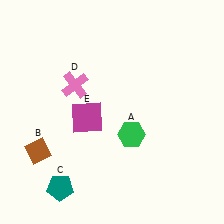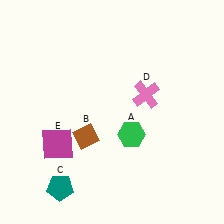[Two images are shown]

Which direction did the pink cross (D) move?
The pink cross (D) moved right.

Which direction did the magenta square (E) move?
The magenta square (E) moved left.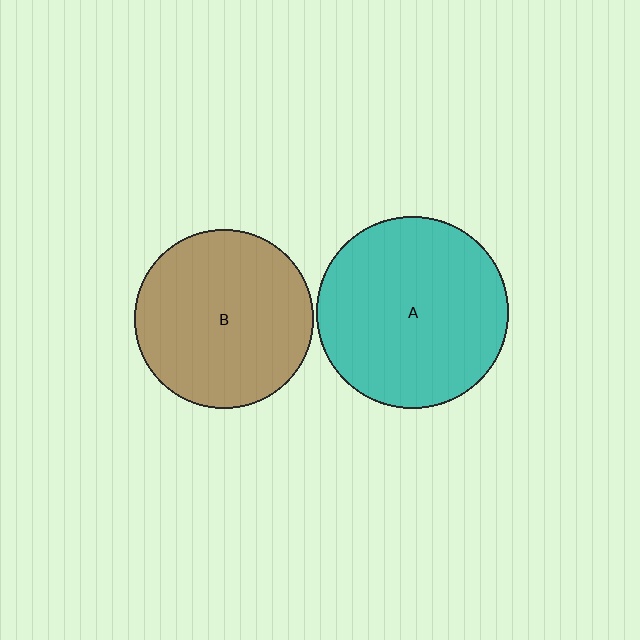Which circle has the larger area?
Circle A (teal).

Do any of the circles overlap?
No, none of the circles overlap.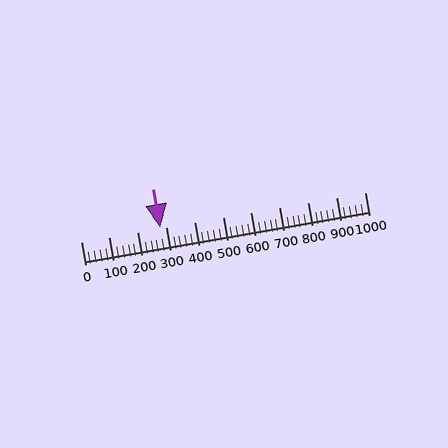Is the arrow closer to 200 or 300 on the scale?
The arrow is closer to 300.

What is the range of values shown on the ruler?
The ruler shows values from 0 to 1000.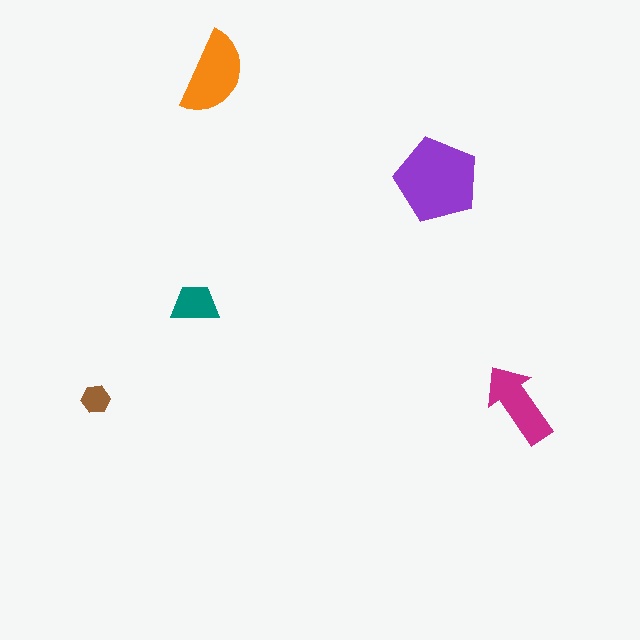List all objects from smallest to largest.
The brown hexagon, the teal trapezoid, the magenta arrow, the orange semicircle, the purple pentagon.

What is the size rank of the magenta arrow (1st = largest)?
3rd.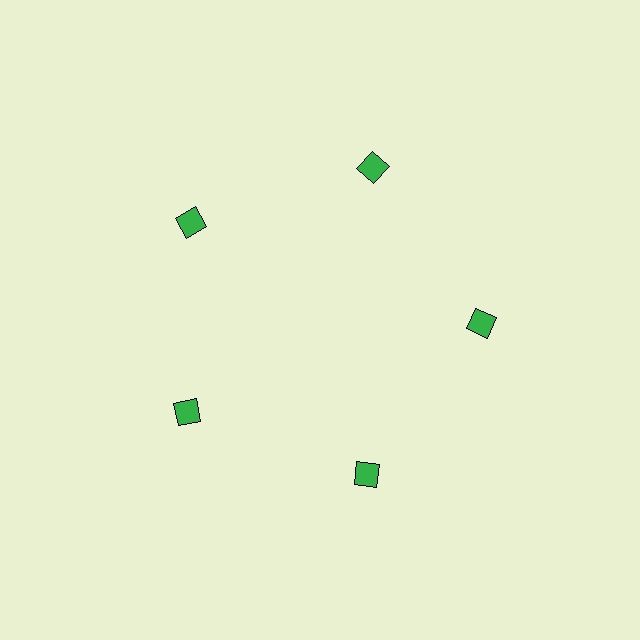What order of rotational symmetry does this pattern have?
This pattern has 5-fold rotational symmetry.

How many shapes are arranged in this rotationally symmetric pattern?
There are 5 shapes, arranged in 5 groups of 1.